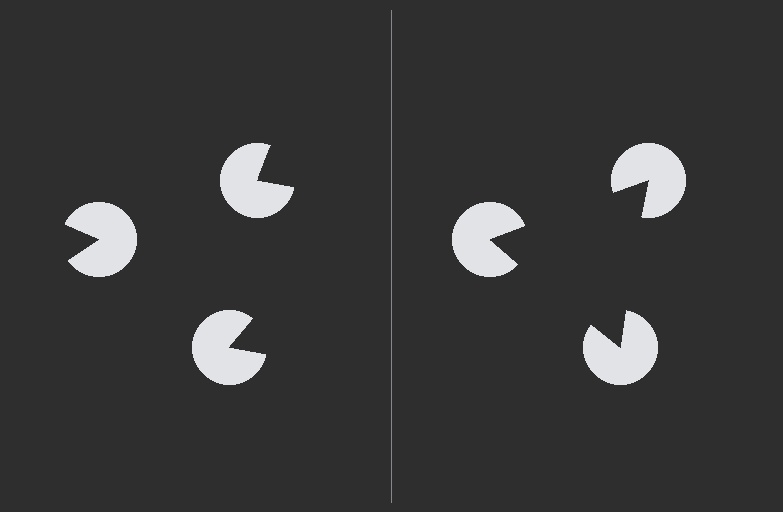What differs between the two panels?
The pac-man discs are positioned identically on both sides; only the wedge orientations differ. On the right they align to a triangle; on the left they are misaligned.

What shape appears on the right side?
An illusory triangle.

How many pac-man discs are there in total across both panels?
6 — 3 on each side.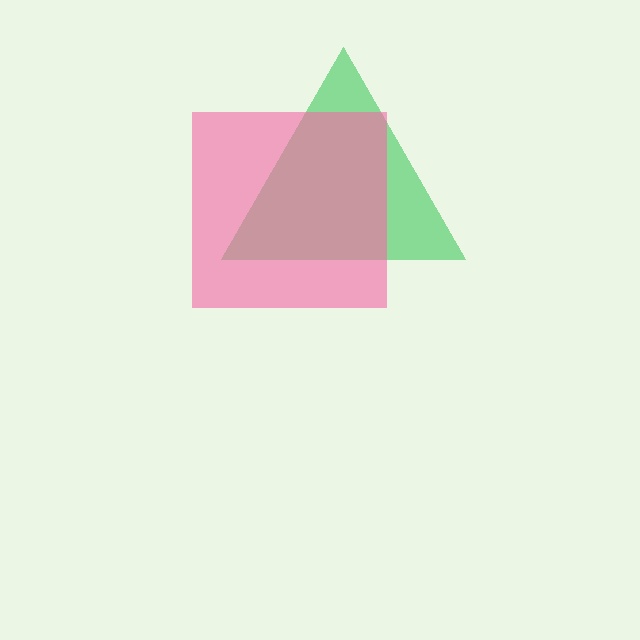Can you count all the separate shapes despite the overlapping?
Yes, there are 2 separate shapes.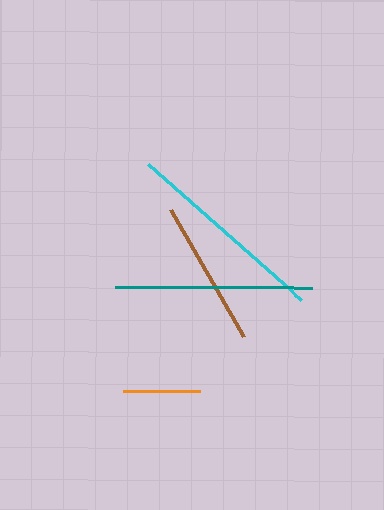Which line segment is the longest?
The cyan line is the longest at approximately 205 pixels.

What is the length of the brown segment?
The brown segment is approximately 147 pixels long.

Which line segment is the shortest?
The orange line is the shortest at approximately 77 pixels.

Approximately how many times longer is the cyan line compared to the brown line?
The cyan line is approximately 1.4 times the length of the brown line.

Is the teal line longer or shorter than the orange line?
The teal line is longer than the orange line.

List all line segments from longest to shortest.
From longest to shortest: cyan, teal, brown, orange.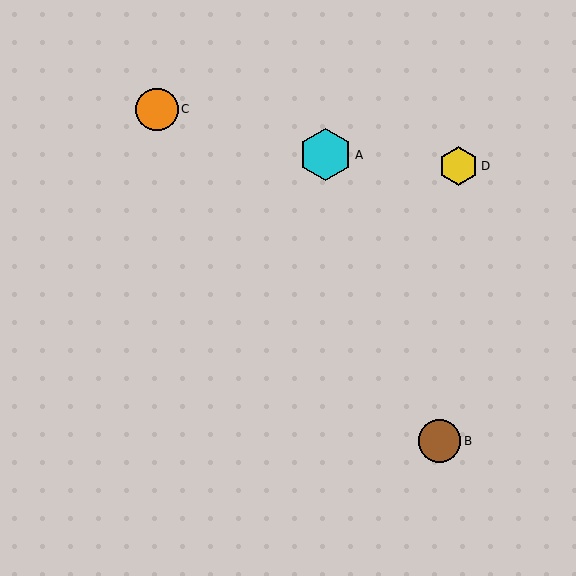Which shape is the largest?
The cyan hexagon (labeled A) is the largest.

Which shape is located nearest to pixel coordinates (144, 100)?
The orange circle (labeled C) at (157, 109) is nearest to that location.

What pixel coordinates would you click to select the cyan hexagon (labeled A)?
Click at (326, 155) to select the cyan hexagon A.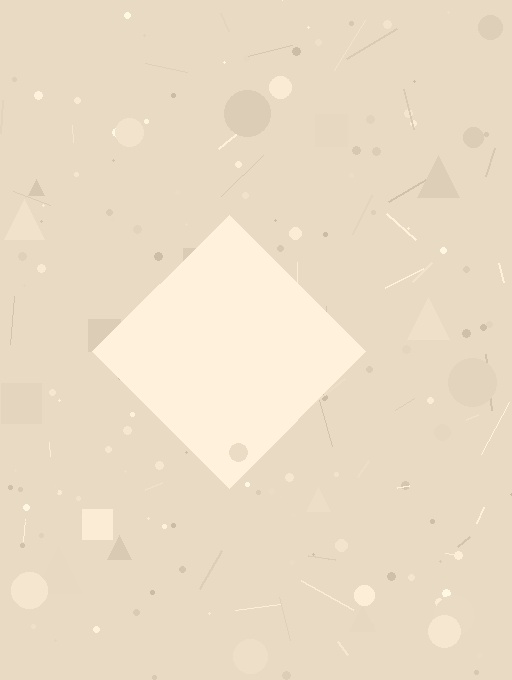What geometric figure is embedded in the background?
A diamond is embedded in the background.